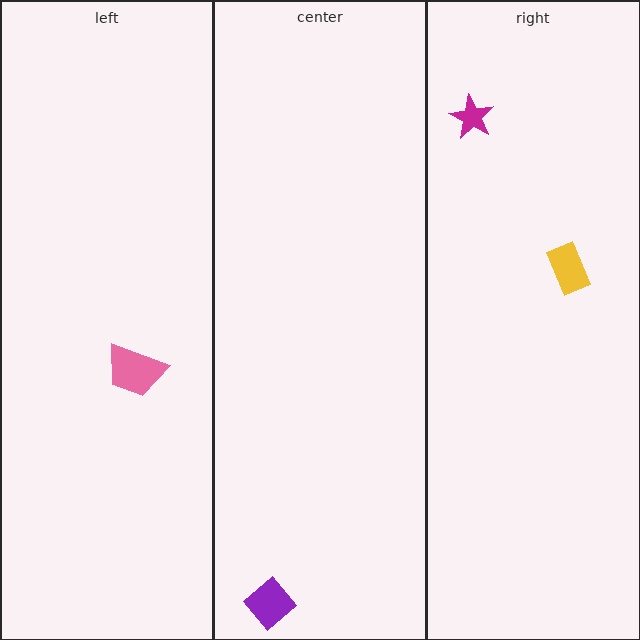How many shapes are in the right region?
2.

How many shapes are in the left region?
1.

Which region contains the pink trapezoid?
The left region.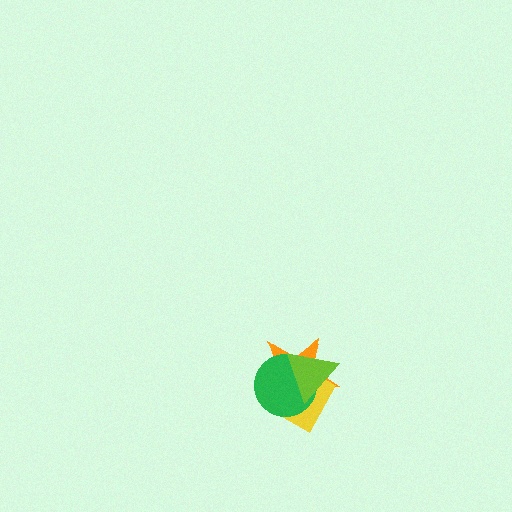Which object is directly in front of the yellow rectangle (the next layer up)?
The green circle is directly in front of the yellow rectangle.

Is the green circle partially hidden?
Yes, it is partially covered by another shape.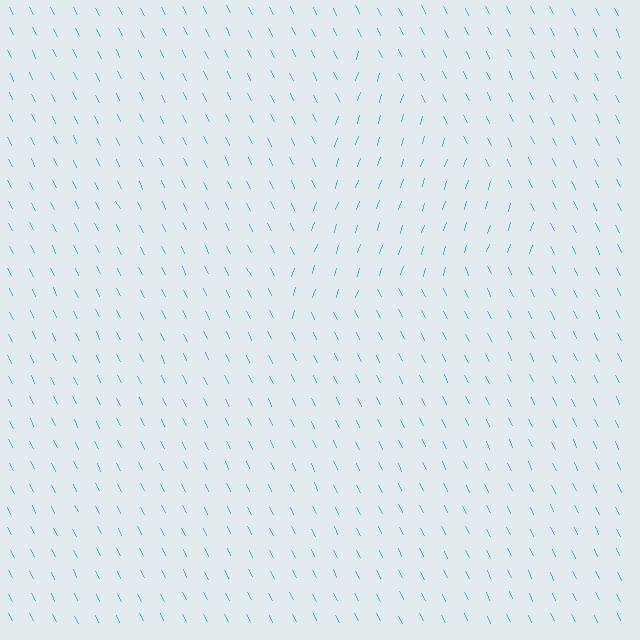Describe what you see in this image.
The image is filled with small cyan line segments. A triangle region in the image has lines oriented differently from the surrounding lines, creating a visible texture boundary.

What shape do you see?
I see a triangle.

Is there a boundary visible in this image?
Yes, there is a texture boundary formed by a change in line orientation.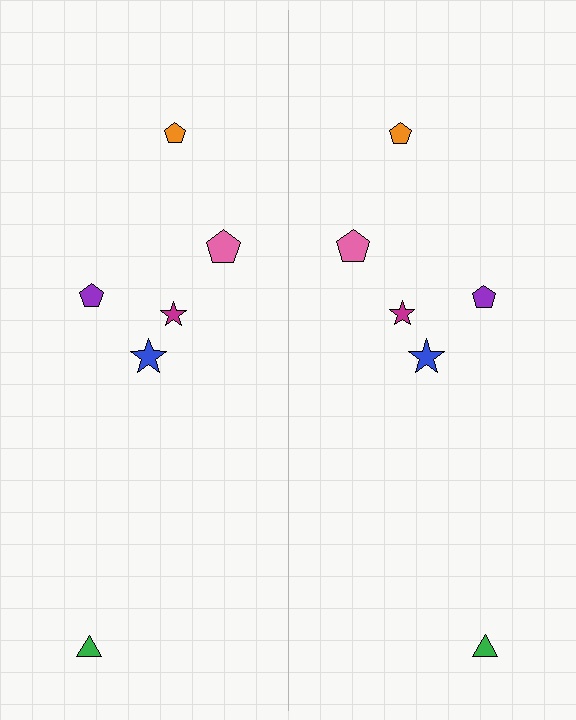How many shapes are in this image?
There are 12 shapes in this image.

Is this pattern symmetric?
Yes, this pattern has bilateral (reflection) symmetry.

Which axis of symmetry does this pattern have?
The pattern has a vertical axis of symmetry running through the center of the image.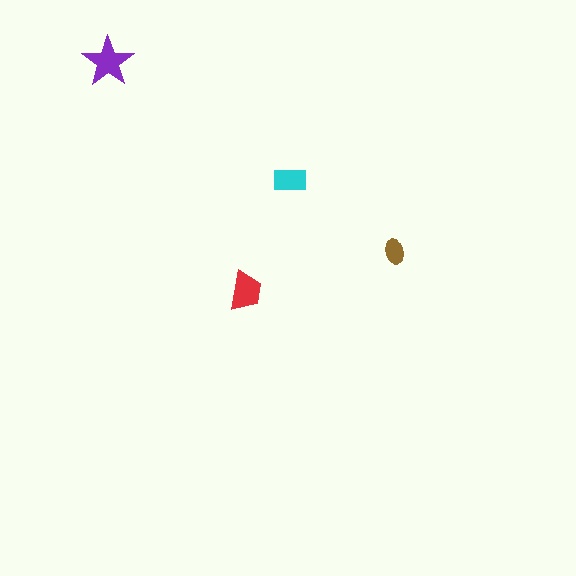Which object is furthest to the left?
The purple star is leftmost.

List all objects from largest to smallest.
The purple star, the red trapezoid, the cyan rectangle, the brown ellipse.